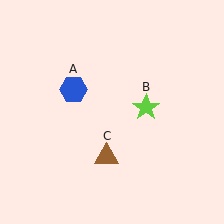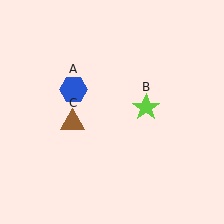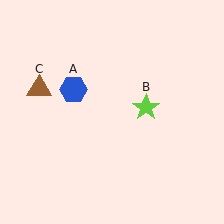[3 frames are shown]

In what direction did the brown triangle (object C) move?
The brown triangle (object C) moved up and to the left.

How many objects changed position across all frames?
1 object changed position: brown triangle (object C).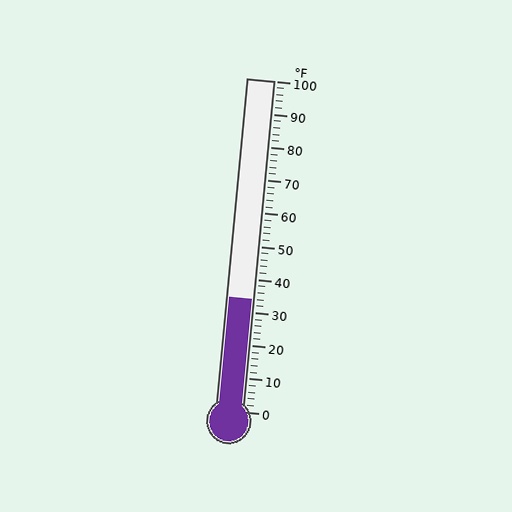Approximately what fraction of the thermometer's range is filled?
The thermometer is filled to approximately 35% of its range.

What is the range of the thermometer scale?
The thermometer scale ranges from 0°F to 100°F.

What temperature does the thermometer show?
The thermometer shows approximately 34°F.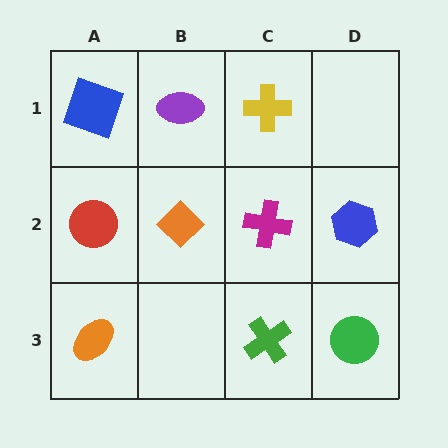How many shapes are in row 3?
3 shapes.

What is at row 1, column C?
A yellow cross.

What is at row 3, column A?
An orange ellipse.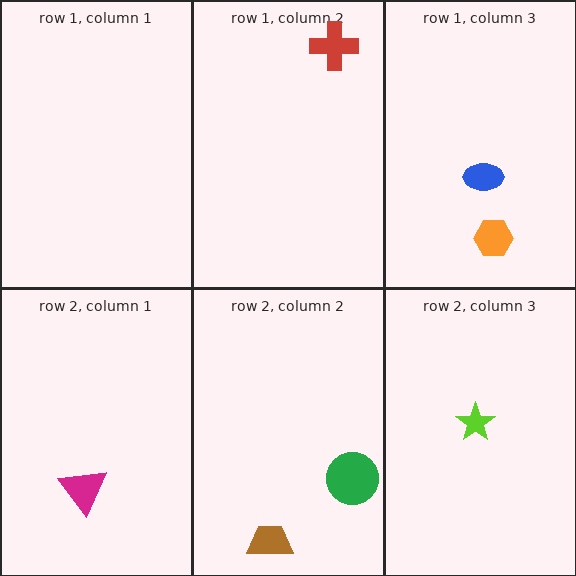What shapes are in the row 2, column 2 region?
The green circle, the brown trapezoid.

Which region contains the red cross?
The row 1, column 2 region.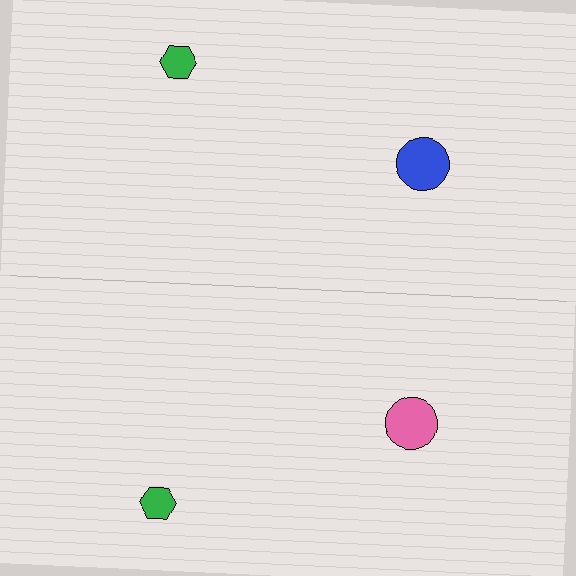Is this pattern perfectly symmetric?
No, the pattern is not perfectly symmetric. The pink circle on the bottom side breaks the symmetry — its mirror counterpart is blue.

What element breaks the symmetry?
The pink circle on the bottom side breaks the symmetry — its mirror counterpart is blue.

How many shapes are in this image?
There are 4 shapes in this image.